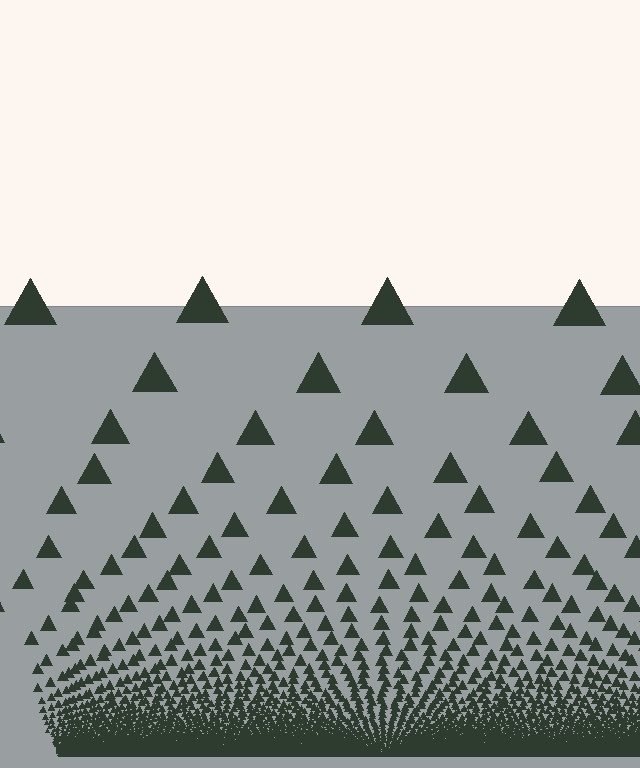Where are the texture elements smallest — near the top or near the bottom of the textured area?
Near the bottom.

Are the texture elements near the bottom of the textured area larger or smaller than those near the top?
Smaller. The gradient is inverted — elements near the bottom are smaller and denser.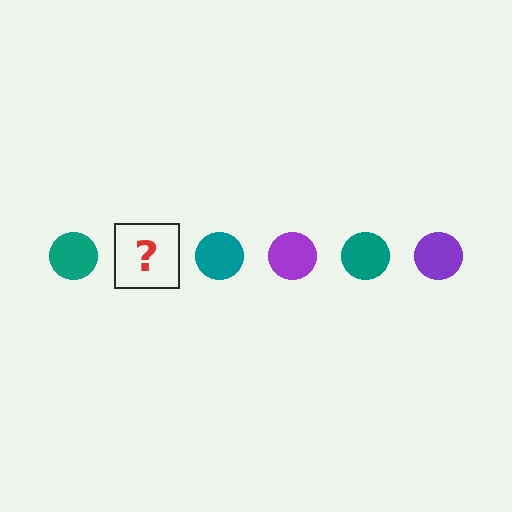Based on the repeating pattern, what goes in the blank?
The blank should be a purple circle.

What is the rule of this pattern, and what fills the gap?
The rule is that the pattern cycles through teal, purple circles. The gap should be filled with a purple circle.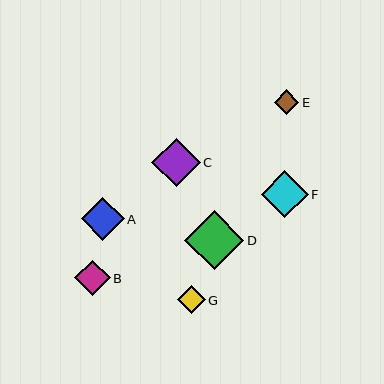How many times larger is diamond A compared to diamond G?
Diamond A is approximately 1.5 times the size of diamond G.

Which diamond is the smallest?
Diamond E is the smallest with a size of approximately 25 pixels.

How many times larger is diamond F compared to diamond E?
Diamond F is approximately 1.9 times the size of diamond E.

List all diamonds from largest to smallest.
From largest to smallest: D, C, F, A, B, G, E.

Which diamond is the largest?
Diamond D is the largest with a size of approximately 59 pixels.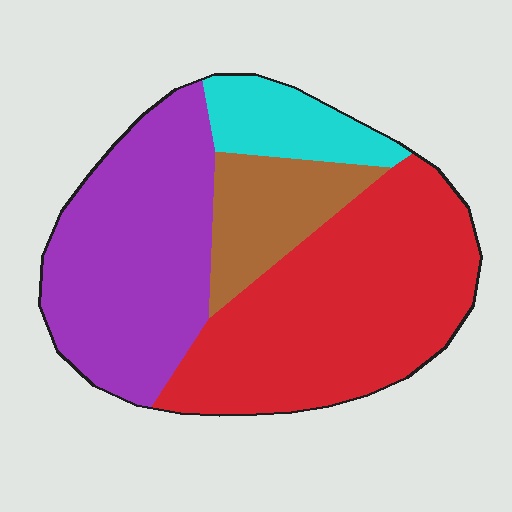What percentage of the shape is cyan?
Cyan takes up about one tenth (1/10) of the shape.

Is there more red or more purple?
Red.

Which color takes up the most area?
Red, at roughly 40%.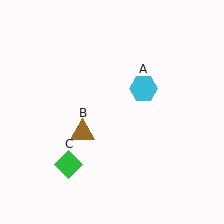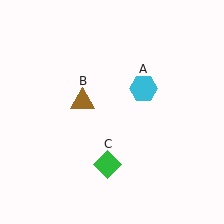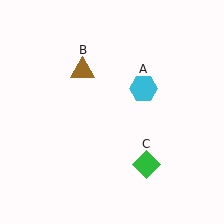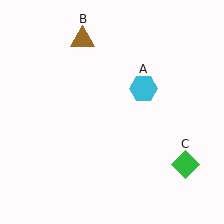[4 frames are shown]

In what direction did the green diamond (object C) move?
The green diamond (object C) moved right.